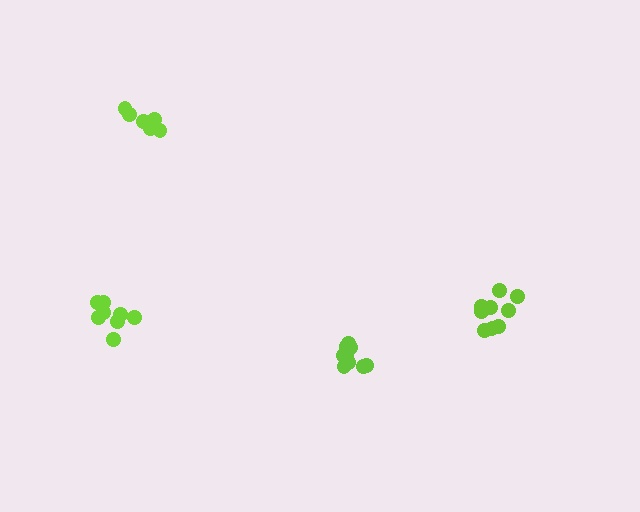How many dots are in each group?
Group 1: 9 dots, Group 2: 8 dots, Group 3: 9 dots, Group 4: 7 dots (33 total).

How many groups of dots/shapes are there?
There are 4 groups.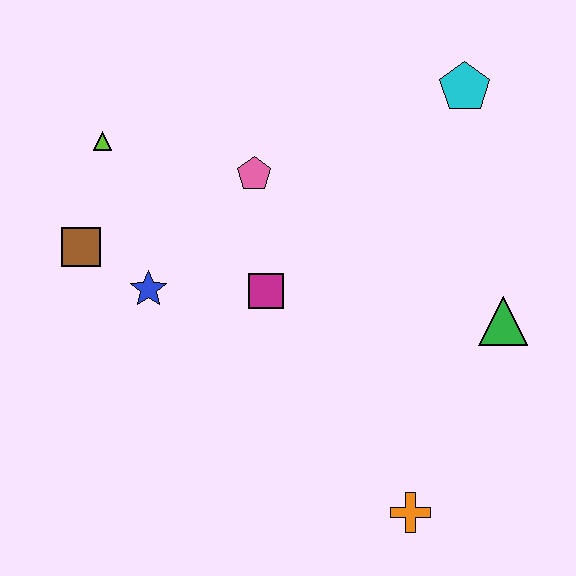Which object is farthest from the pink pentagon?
The orange cross is farthest from the pink pentagon.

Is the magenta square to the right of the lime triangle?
Yes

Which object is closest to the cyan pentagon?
The pink pentagon is closest to the cyan pentagon.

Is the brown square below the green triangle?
No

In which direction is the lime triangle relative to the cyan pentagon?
The lime triangle is to the left of the cyan pentagon.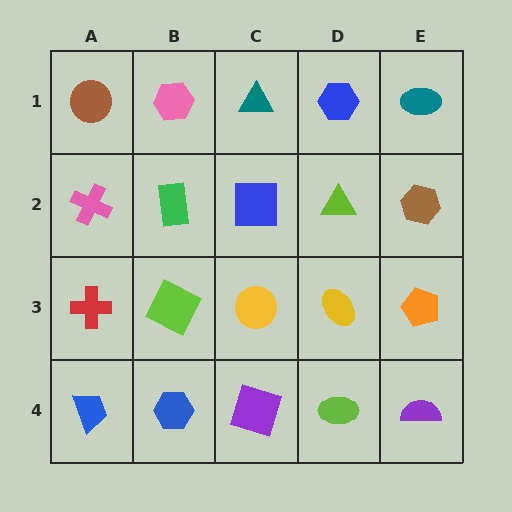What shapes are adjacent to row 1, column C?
A blue square (row 2, column C), a pink hexagon (row 1, column B), a blue hexagon (row 1, column D).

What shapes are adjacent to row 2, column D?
A blue hexagon (row 1, column D), a yellow ellipse (row 3, column D), a blue square (row 2, column C), a brown hexagon (row 2, column E).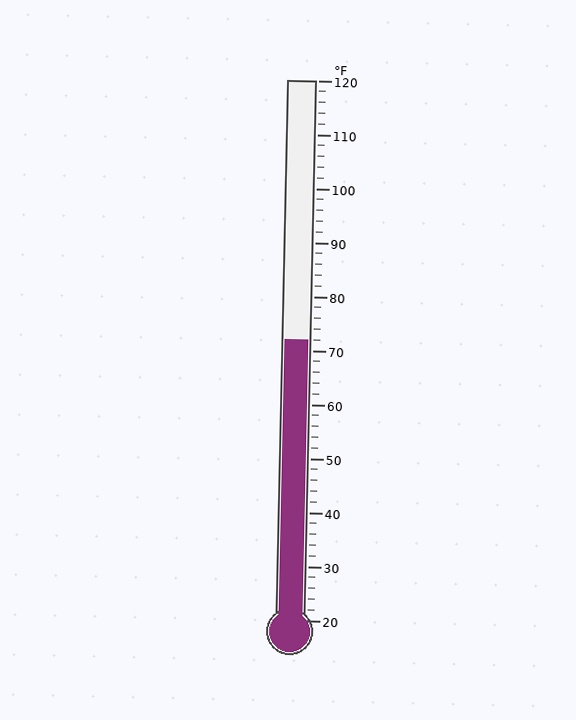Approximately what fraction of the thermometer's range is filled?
The thermometer is filled to approximately 50% of its range.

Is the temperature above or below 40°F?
The temperature is above 40°F.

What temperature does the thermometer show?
The thermometer shows approximately 72°F.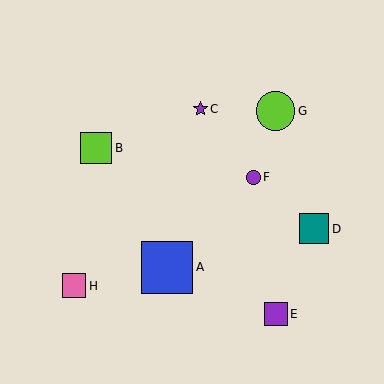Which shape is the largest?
The blue square (labeled A) is the largest.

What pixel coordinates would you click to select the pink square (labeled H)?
Click at (74, 286) to select the pink square H.